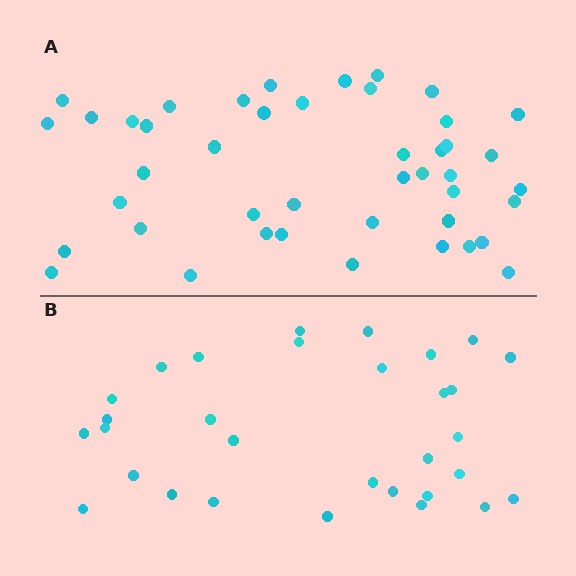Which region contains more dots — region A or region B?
Region A (the top region) has more dots.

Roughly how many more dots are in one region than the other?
Region A has approximately 15 more dots than region B.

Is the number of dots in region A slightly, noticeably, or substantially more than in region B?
Region A has noticeably more, but not dramatically so. The ratio is roughly 1.4 to 1.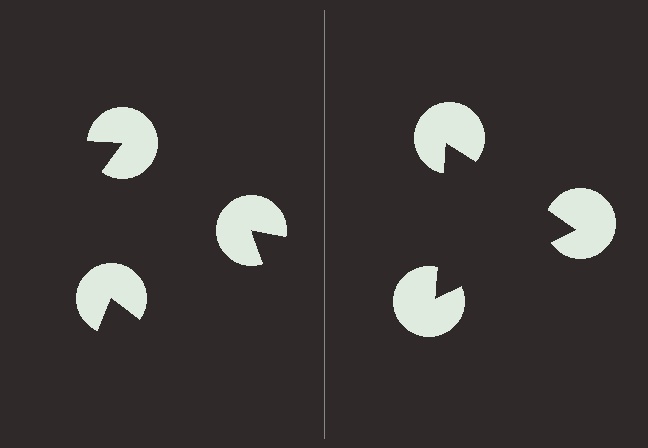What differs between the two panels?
The pac-man discs are positioned identically on both sides; only the wedge orientations differ. On the right they align to a triangle; on the left they are misaligned.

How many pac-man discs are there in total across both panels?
6 — 3 on each side.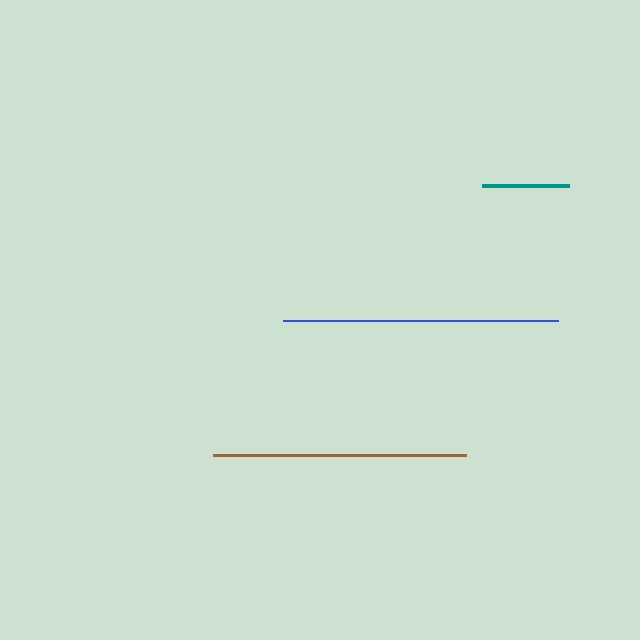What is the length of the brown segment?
The brown segment is approximately 253 pixels long.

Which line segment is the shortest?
The teal line is the shortest at approximately 87 pixels.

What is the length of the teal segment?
The teal segment is approximately 87 pixels long.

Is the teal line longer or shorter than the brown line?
The brown line is longer than the teal line.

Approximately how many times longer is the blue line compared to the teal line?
The blue line is approximately 3.2 times the length of the teal line.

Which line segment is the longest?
The blue line is the longest at approximately 275 pixels.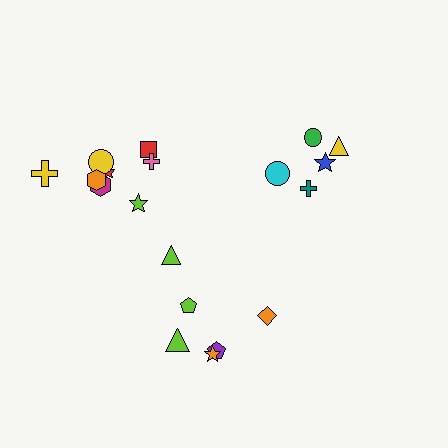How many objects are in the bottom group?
There are 6 objects.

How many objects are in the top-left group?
There are 8 objects.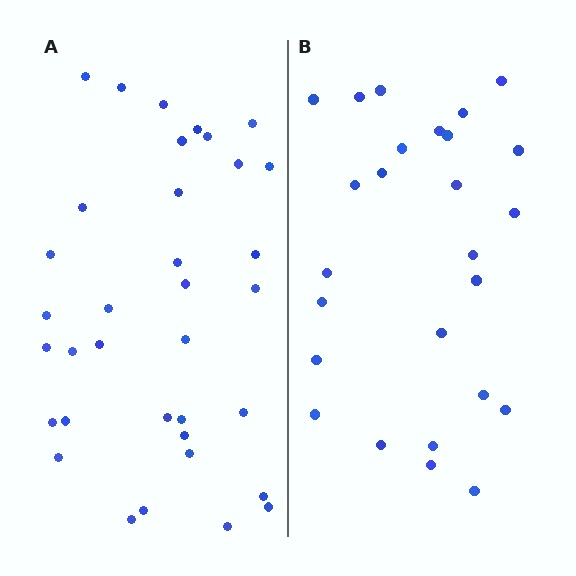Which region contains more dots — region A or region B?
Region A (the left region) has more dots.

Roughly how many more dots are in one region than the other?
Region A has roughly 8 or so more dots than region B.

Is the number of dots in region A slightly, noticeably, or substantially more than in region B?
Region A has noticeably more, but not dramatically so. The ratio is roughly 1.3 to 1.